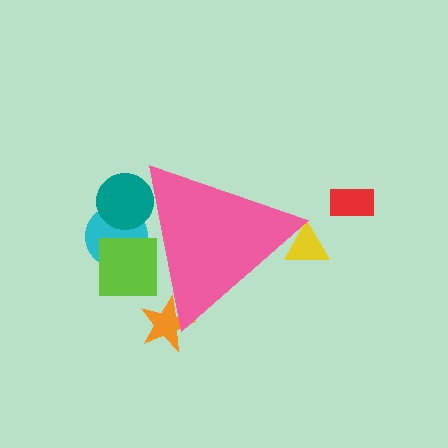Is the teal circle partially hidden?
Yes, the teal circle is partially hidden behind the pink triangle.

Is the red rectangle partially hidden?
No, the red rectangle is fully visible.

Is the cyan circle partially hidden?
Yes, the cyan circle is partially hidden behind the pink triangle.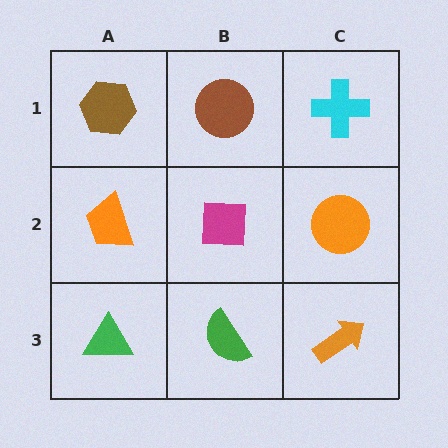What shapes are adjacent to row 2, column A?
A brown hexagon (row 1, column A), a green triangle (row 3, column A), a magenta square (row 2, column B).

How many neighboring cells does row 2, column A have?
3.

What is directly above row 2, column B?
A brown circle.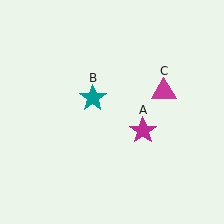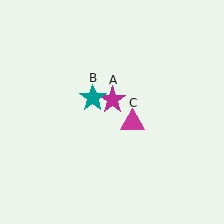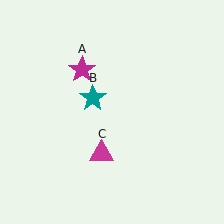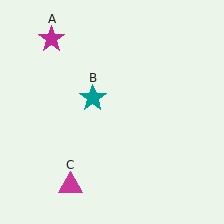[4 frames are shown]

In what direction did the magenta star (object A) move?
The magenta star (object A) moved up and to the left.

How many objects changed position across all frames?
2 objects changed position: magenta star (object A), magenta triangle (object C).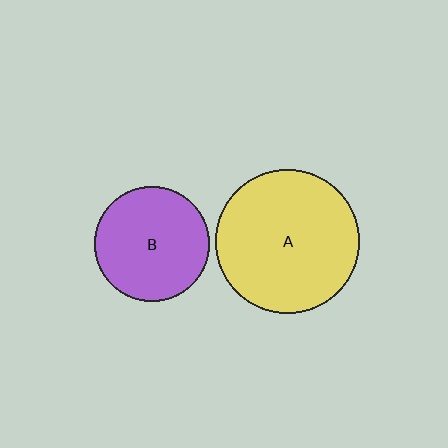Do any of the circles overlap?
No, none of the circles overlap.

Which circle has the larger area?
Circle A (yellow).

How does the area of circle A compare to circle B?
Approximately 1.6 times.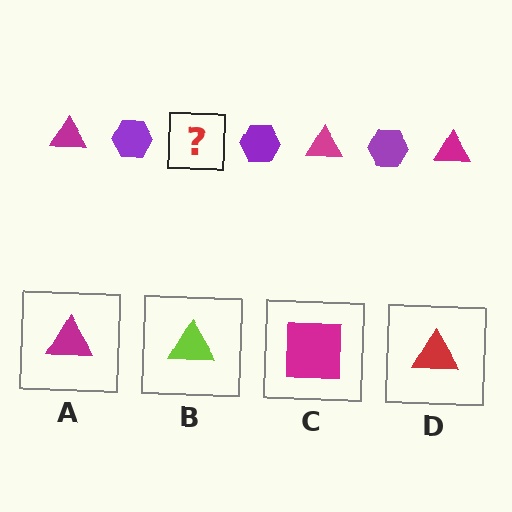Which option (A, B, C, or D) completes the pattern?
A.